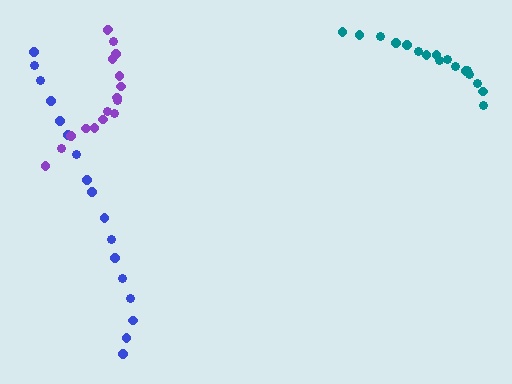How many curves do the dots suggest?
There are 3 distinct paths.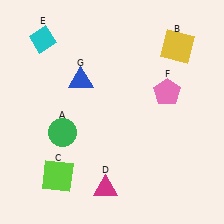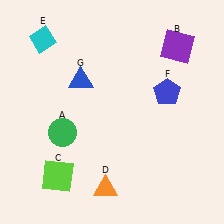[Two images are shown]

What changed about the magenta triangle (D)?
In Image 1, D is magenta. In Image 2, it changed to orange.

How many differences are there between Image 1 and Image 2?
There are 3 differences between the two images.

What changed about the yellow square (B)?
In Image 1, B is yellow. In Image 2, it changed to purple.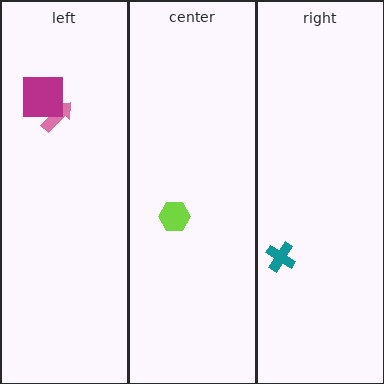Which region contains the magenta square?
The left region.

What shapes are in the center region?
The lime hexagon.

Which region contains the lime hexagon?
The center region.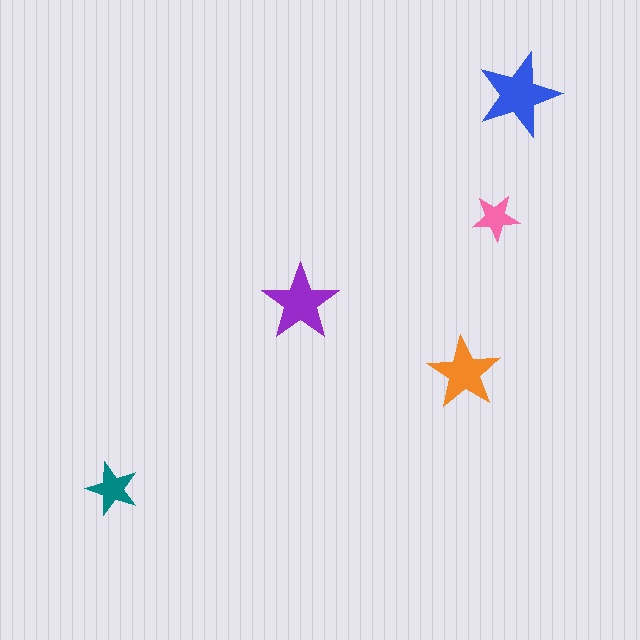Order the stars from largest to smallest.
the blue one, the purple one, the orange one, the teal one, the pink one.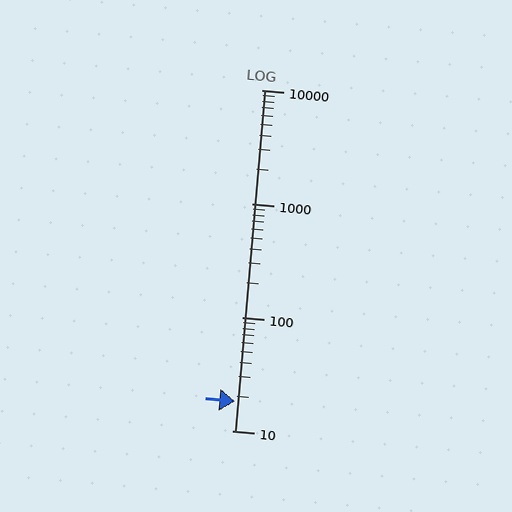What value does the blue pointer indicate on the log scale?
The pointer indicates approximately 18.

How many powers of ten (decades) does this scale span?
The scale spans 3 decades, from 10 to 10000.